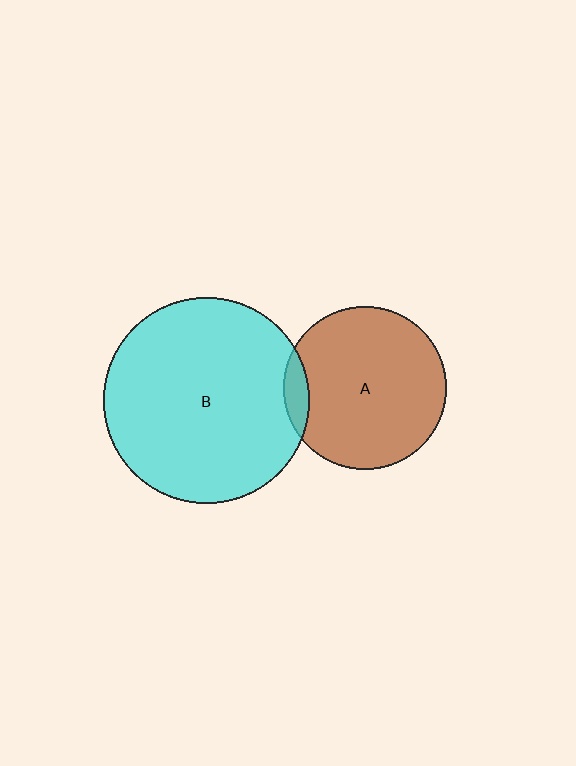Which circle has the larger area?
Circle B (cyan).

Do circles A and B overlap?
Yes.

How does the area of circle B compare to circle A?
Approximately 1.6 times.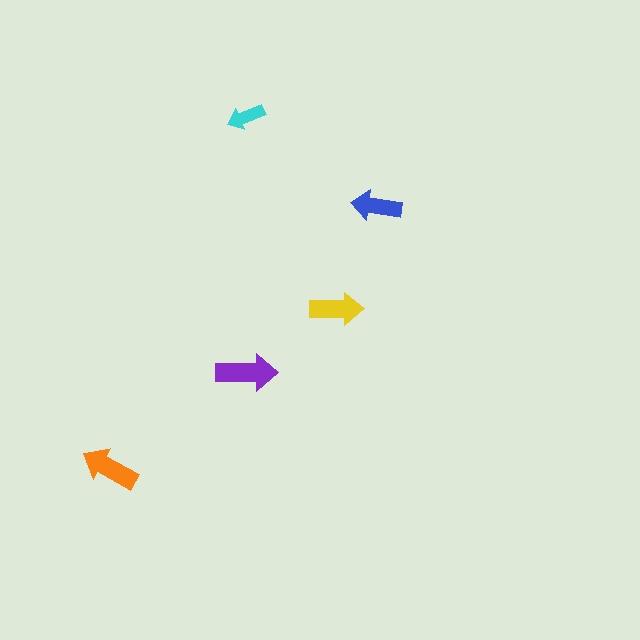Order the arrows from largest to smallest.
the purple one, the orange one, the yellow one, the blue one, the cyan one.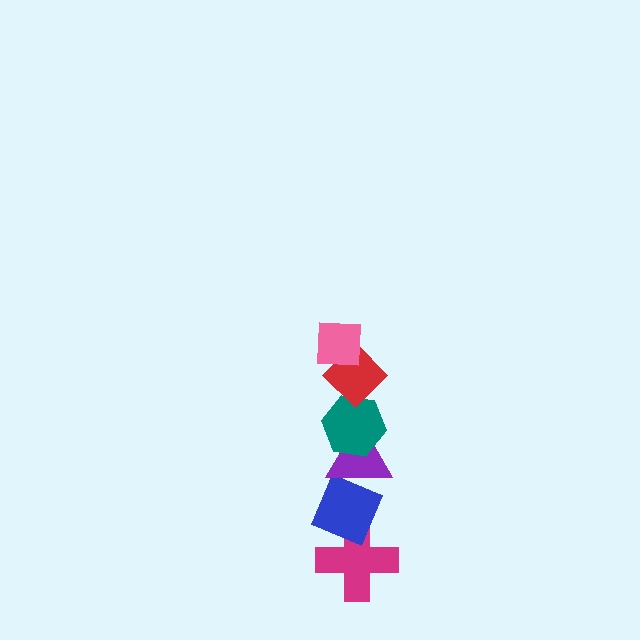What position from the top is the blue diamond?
The blue diamond is 5th from the top.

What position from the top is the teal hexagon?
The teal hexagon is 3rd from the top.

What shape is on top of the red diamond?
The pink square is on top of the red diamond.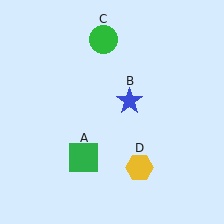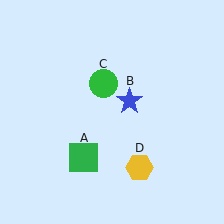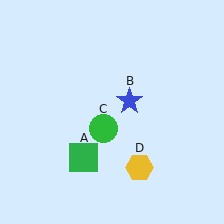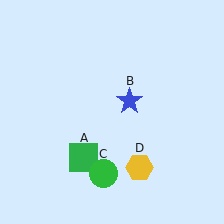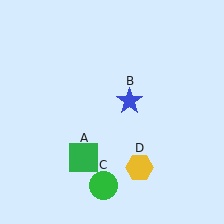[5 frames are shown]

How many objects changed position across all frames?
1 object changed position: green circle (object C).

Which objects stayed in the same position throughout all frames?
Green square (object A) and blue star (object B) and yellow hexagon (object D) remained stationary.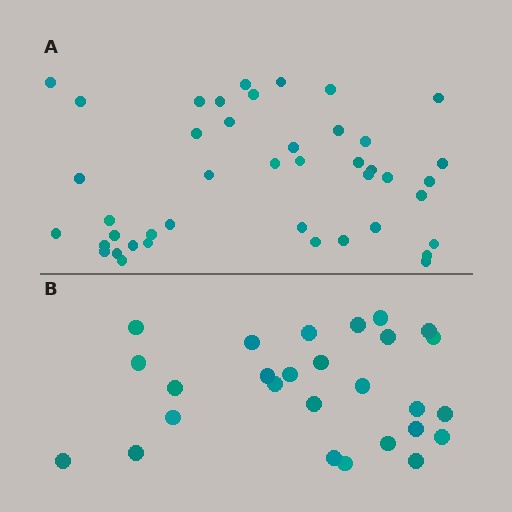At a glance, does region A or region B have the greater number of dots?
Region A (the top region) has more dots.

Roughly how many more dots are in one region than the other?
Region A has approximately 15 more dots than region B.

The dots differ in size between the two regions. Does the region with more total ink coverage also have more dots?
No. Region B has more total ink coverage because its dots are larger, but region A actually contains more individual dots. Total area can be misleading — the number of items is what matters here.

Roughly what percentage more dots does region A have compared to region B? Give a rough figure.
About 60% more.